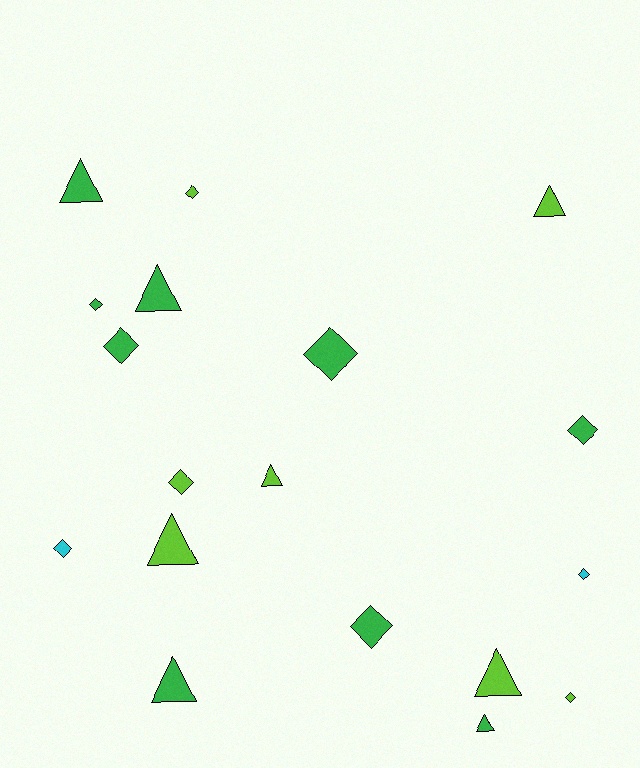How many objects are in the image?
There are 18 objects.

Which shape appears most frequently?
Diamond, with 10 objects.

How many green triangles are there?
There are 4 green triangles.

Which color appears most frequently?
Green, with 9 objects.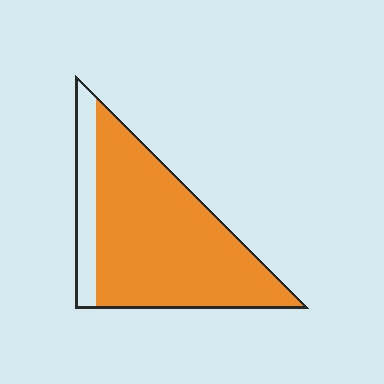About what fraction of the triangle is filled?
About five sixths (5/6).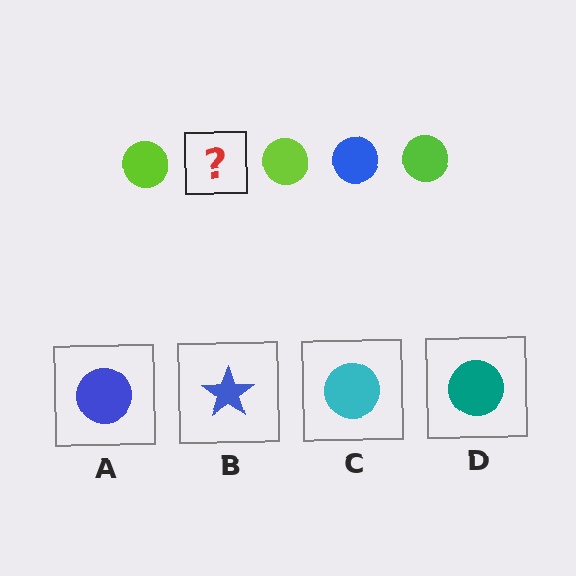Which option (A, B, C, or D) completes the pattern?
A.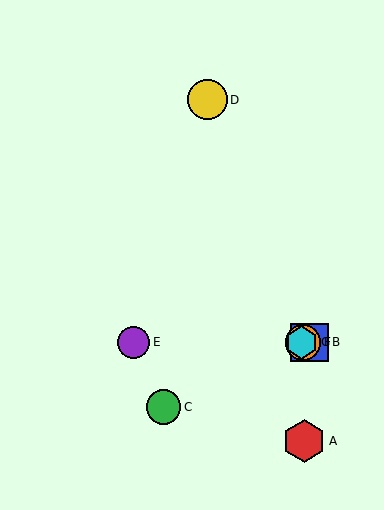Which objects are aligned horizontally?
Objects B, E, F, G are aligned horizontally.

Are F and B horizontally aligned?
Yes, both are at y≈342.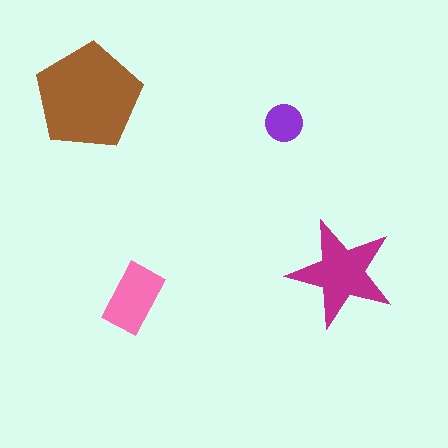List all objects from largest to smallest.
The brown pentagon, the magenta star, the pink rectangle, the purple circle.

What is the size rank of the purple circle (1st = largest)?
4th.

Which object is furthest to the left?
The brown pentagon is leftmost.